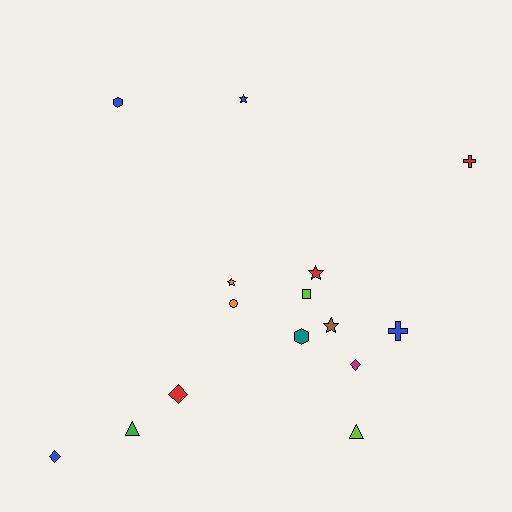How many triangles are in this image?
There are 2 triangles.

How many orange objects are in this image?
There are 2 orange objects.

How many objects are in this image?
There are 15 objects.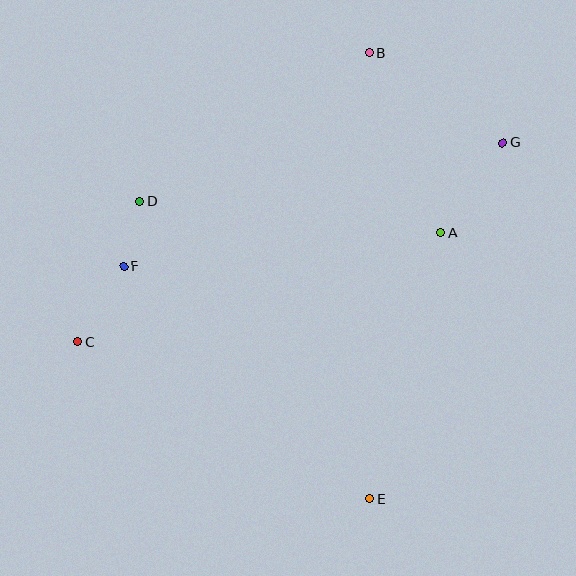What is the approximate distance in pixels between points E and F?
The distance between E and F is approximately 339 pixels.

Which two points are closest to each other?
Points D and F are closest to each other.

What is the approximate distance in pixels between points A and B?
The distance between A and B is approximately 193 pixels.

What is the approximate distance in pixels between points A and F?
The distance between A and F is approximately 319 pixels.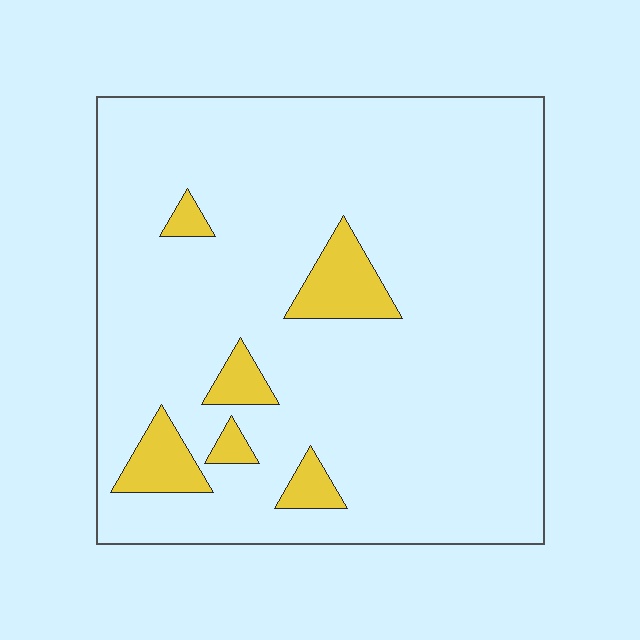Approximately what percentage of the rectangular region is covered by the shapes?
Approximately 10%.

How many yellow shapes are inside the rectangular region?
6.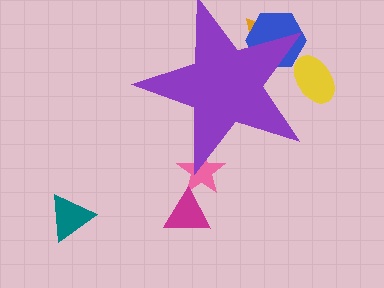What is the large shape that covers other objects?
A purple star.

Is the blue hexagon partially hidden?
Yes, the blue hexagon is partially hidden behind the purple star.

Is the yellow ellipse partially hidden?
Yes, the yellow ellipse is partially hidden behind the purple star.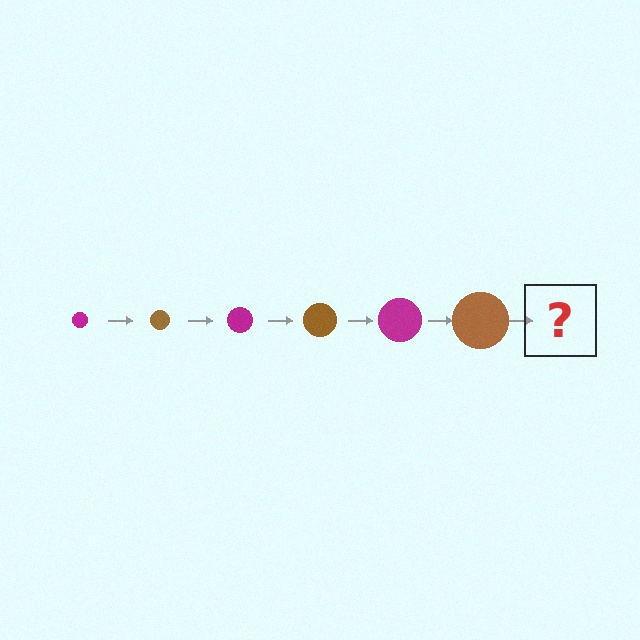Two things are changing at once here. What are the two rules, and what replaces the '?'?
The two rules are that the circle grows larger each step and the color cycles through magenta and brown. The '?' should be a magenta circle, larger than the previous one.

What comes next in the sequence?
The next element should be a magenta circle, larger than the previous one.